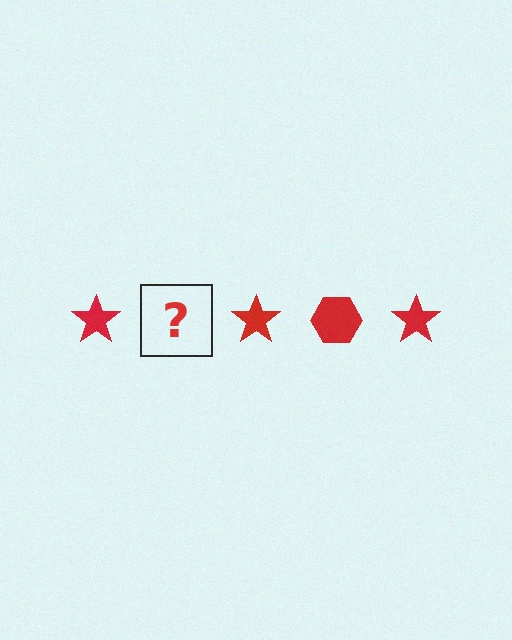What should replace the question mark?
The question mark should be replaced with a red hexagon.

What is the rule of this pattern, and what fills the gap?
The rule is that the pattern cycles through star, hexagon shapes in red. The gap should be filled with a red hexagon.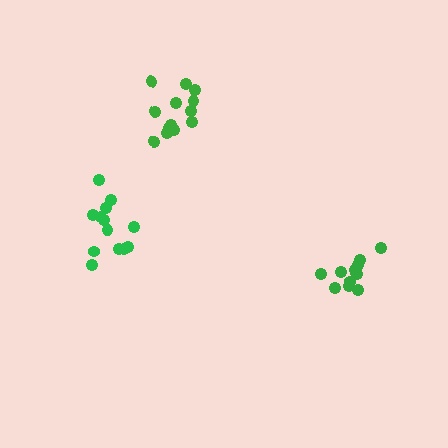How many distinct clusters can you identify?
There are 3 distinct clusters.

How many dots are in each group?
Group 1: 13 dots, Group 2: 13 dots, Group 3: 12 dots (38 total).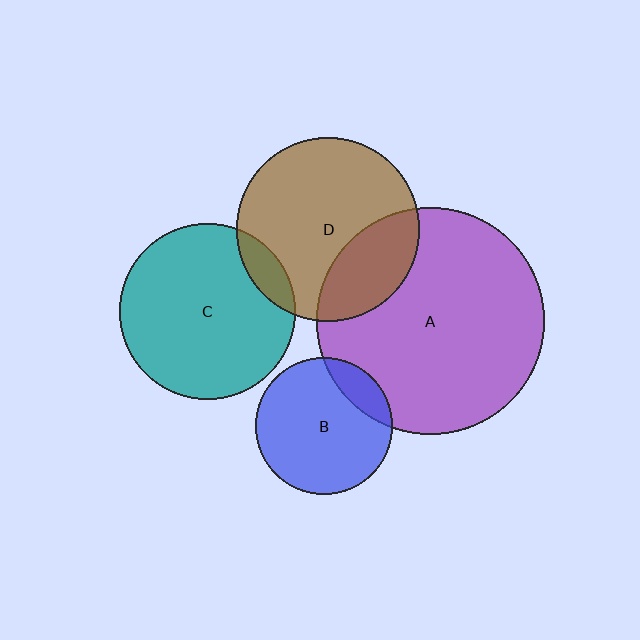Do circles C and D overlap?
Yes.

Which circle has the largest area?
Circle A (purple).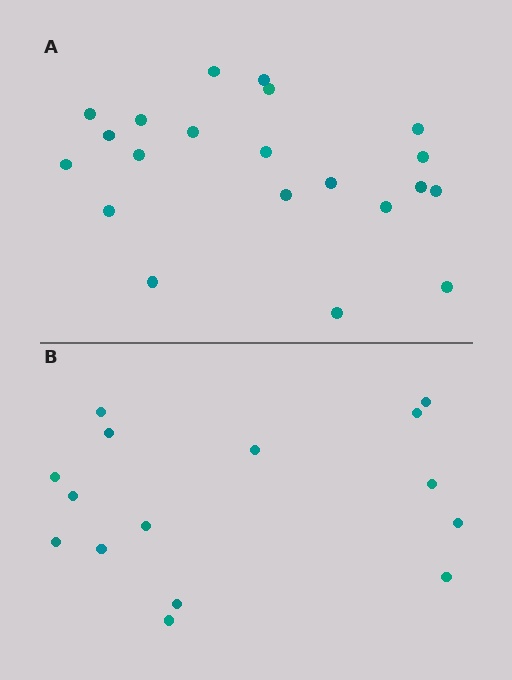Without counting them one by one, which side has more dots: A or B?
Region A (the top region) has more dots.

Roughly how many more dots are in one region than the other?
Region A has about 6 more dots than region B.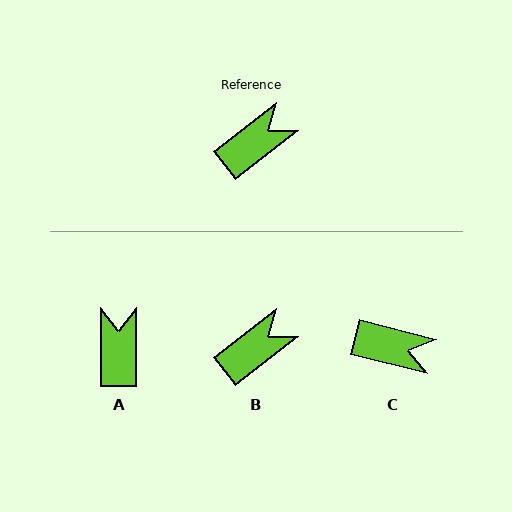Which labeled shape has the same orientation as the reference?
B.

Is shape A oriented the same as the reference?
No, it is off by about 52 degrees.